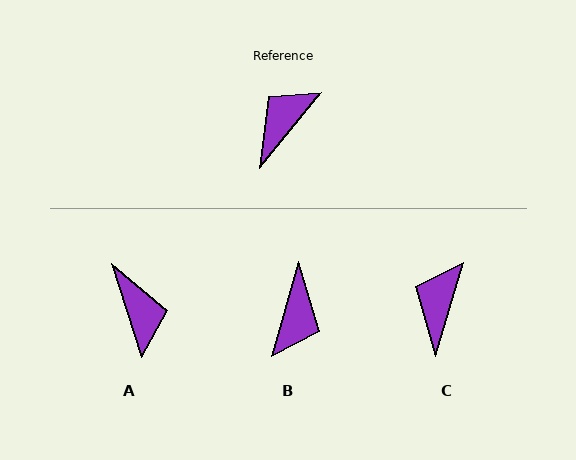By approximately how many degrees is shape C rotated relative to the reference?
Approximately 23 degrees counter-clockwise.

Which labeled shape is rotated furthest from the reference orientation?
B, about 157 degrees away.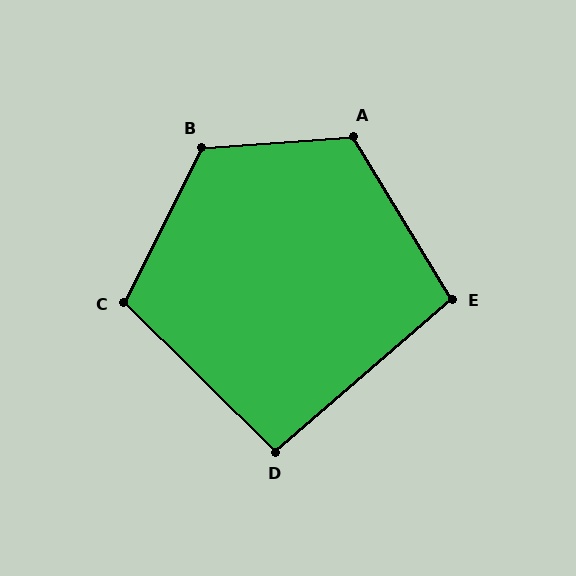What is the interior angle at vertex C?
Approximately 108 degrees (obtuse).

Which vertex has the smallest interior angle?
D, at approximately 95 degrees.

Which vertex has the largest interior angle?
B, at approximately 121 degrees.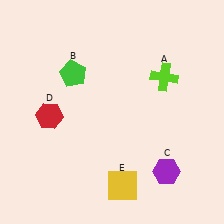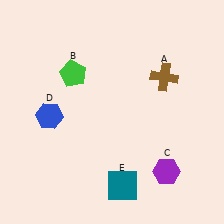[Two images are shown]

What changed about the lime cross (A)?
In Image 1, A is lime. In Image 2, it changed to brown.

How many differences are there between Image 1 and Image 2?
There are 3 differences between the two images.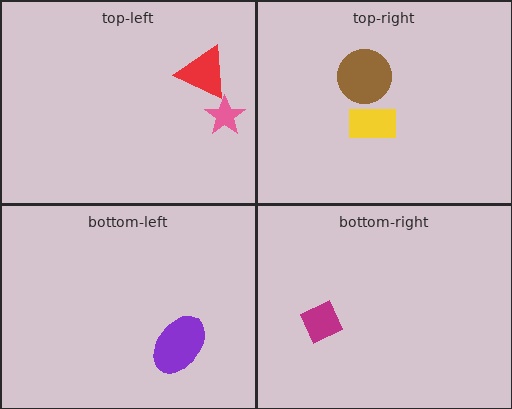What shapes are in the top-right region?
The brown circle, the yellow rectangle.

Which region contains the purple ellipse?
The bottom-left region.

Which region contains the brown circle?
The top-right region.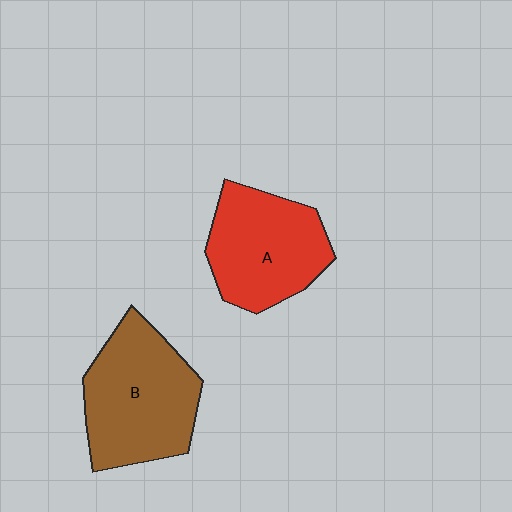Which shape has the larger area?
Shape B (brown).